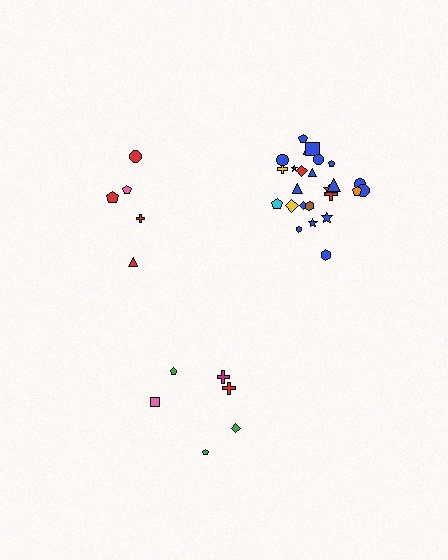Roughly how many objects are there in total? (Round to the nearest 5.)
Roughly 35 objects in total.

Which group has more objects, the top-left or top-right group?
The top-right group.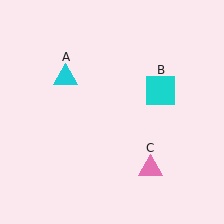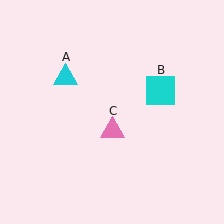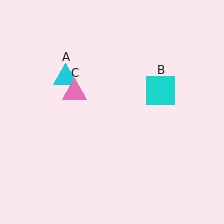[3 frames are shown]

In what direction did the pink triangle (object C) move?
The pink triangle (object C) moved up and to the left.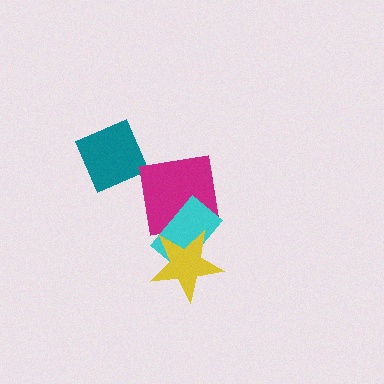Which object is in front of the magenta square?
The cyan rectangle is in front of the magenta square.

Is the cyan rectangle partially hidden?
Yes, it is partially covered by another shape.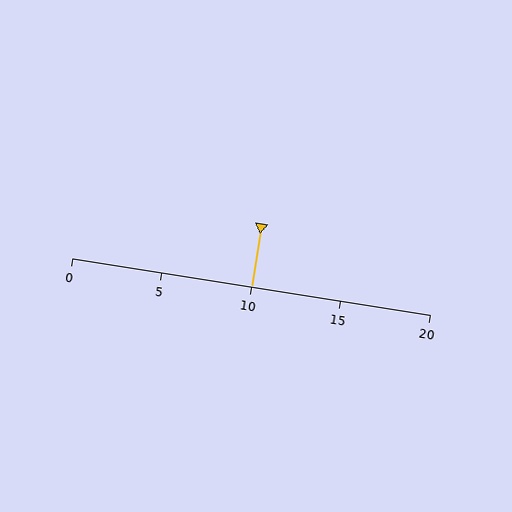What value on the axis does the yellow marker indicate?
The marker indicates approximately 10.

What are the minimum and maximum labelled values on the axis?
The axis runs from 0 to 20.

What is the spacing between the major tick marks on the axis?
The major ticks are spaced 5 apart.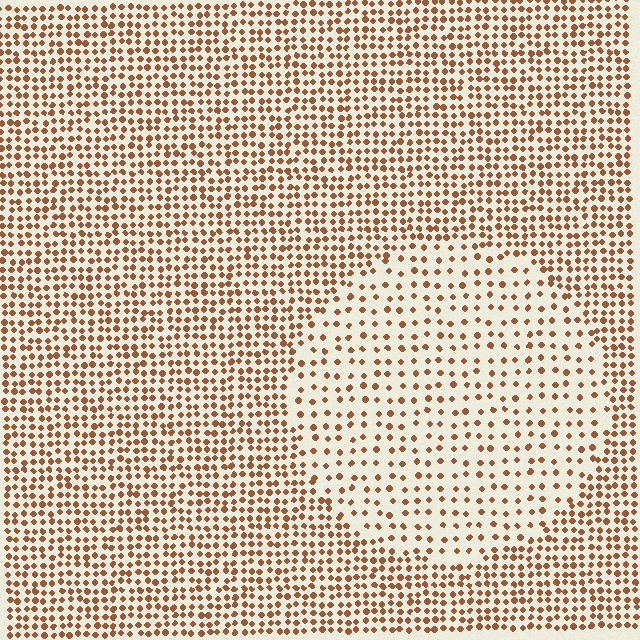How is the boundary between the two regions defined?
The boundary is defined by a change in element density (approximately 2.1x ratio). All elements are the same color, size, and shape.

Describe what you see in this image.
The image contains small brown elements arranged at two different densities. A circle-shaped region is visible where the elements are less densely packed than the surrounding area.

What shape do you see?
I see a circle.